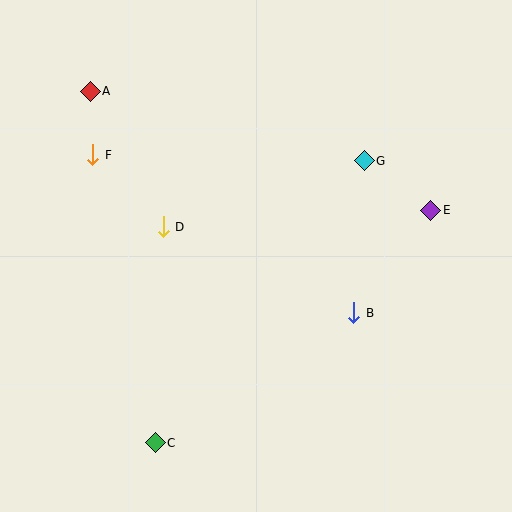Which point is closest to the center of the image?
Point D at (163, 227) is closest to the center.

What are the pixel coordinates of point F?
Point F is at (93, 155).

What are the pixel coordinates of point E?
Point E is at (431, 210).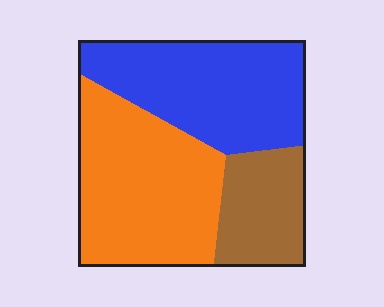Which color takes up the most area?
Orange, at roughly 40%.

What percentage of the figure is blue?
Blue takes up about three eighths (3/8) of the figure.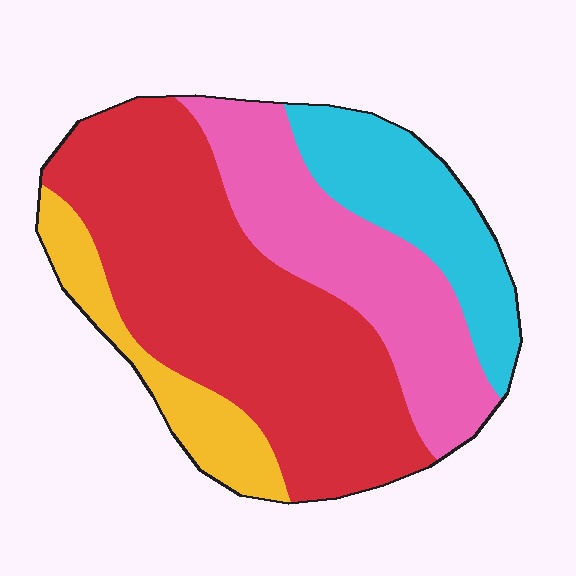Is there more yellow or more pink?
Pink.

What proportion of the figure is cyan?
Cyan covers around 15% of the figure.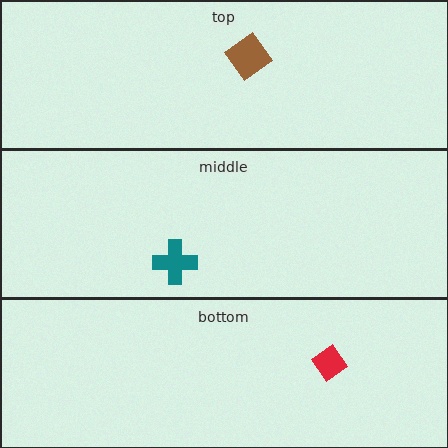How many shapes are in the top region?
1.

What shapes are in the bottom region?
The red diamond.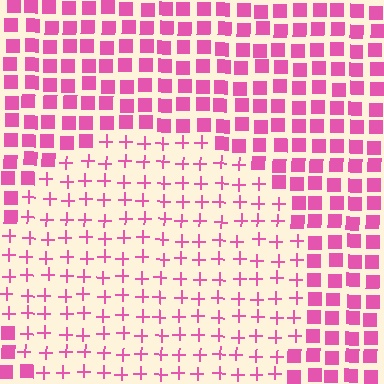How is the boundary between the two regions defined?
The boundary is defined by a change in element shape: plus signs inside vs. squares outside. All elements share the same color and spacing.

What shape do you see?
I see a circle.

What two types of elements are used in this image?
The image uses plus signs inside the circle region and squares outside it.